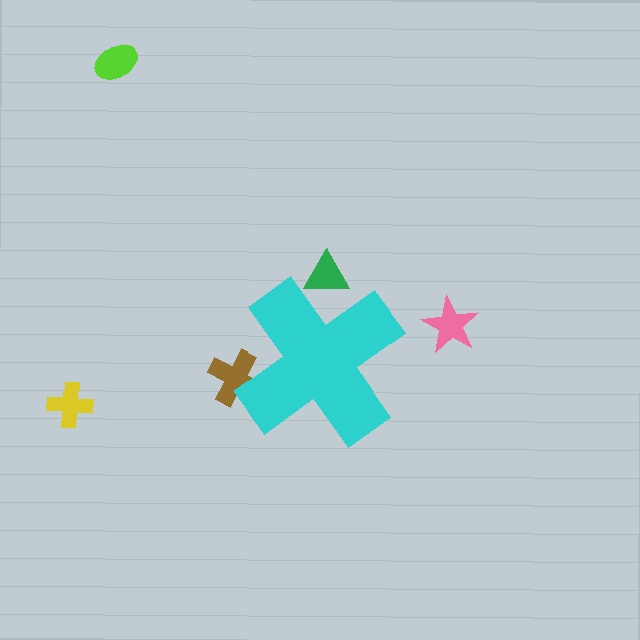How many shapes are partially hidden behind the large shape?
2 shapes are partially hidden.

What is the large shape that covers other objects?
A cyan cross.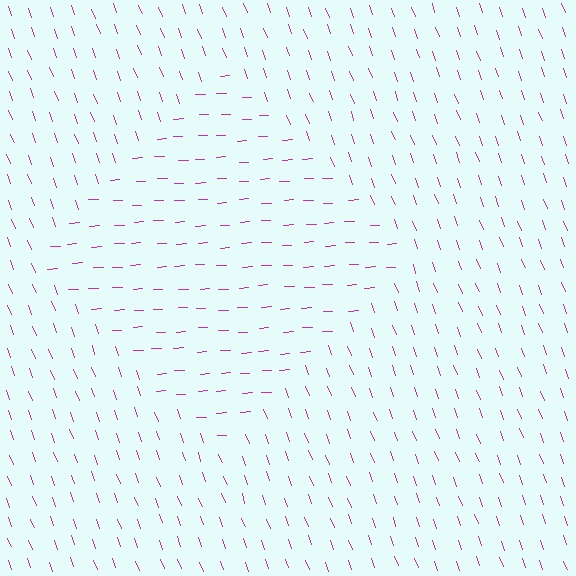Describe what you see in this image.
The image is filled with small magenta line segments. A diamond region in the image has lines oriented differently from the surrounding lines, creating a visible texture boundary.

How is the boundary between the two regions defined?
The boundary is defined purely by a change in line orientation (approximately 73 degrees difference). All lines are the same color and thickness.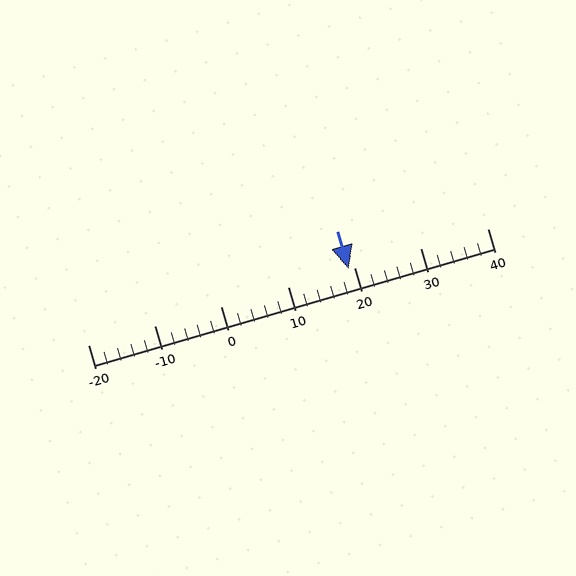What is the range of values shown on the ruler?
The ruler shows values from -20 to 40.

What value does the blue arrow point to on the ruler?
The blue arrow points to approximately 19.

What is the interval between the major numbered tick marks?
The major tick marks are spaced 10 units apart.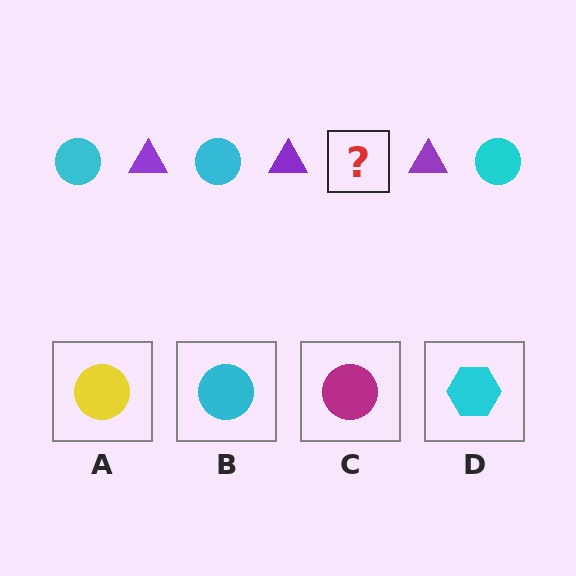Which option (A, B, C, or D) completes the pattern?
B.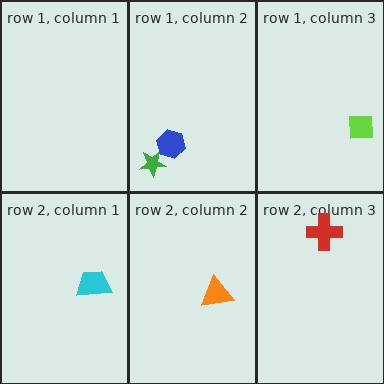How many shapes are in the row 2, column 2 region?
1.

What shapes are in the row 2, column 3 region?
The red cross.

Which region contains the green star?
The row 1, column 2 region.